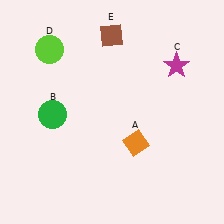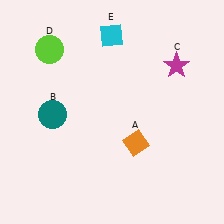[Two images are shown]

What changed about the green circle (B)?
In Image 1, B is green. In Image 2, it changed to teal.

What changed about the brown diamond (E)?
In Image 1, E is brown. In Image 2, it changed to cyan.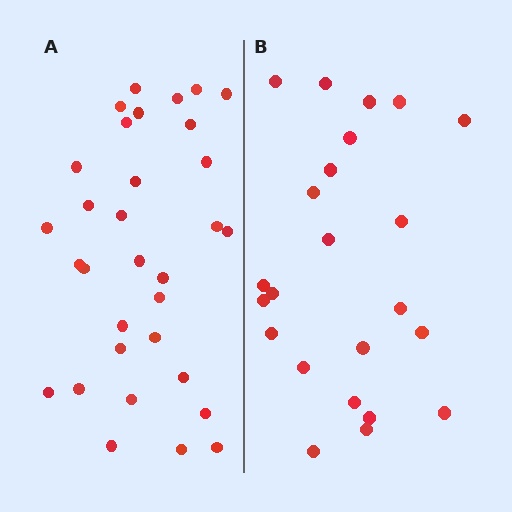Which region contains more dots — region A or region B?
Region A (the left region) has more dots.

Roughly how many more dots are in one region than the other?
Region A has roughly 8 or so more dots than region B.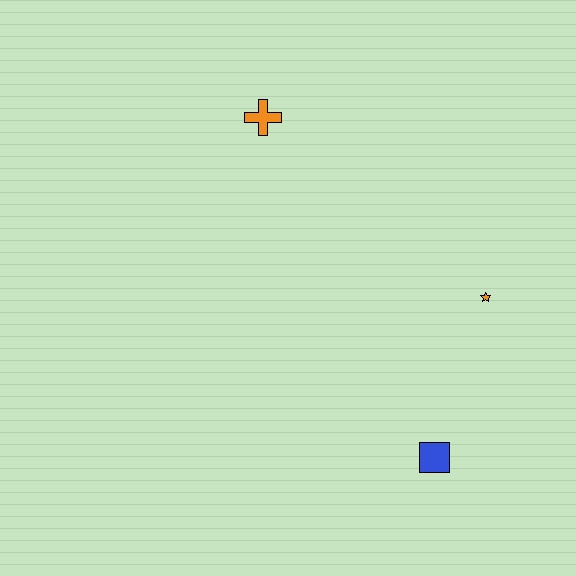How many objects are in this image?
There are 3 objects.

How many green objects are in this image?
There are no green objects.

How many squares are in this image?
There is 1 square.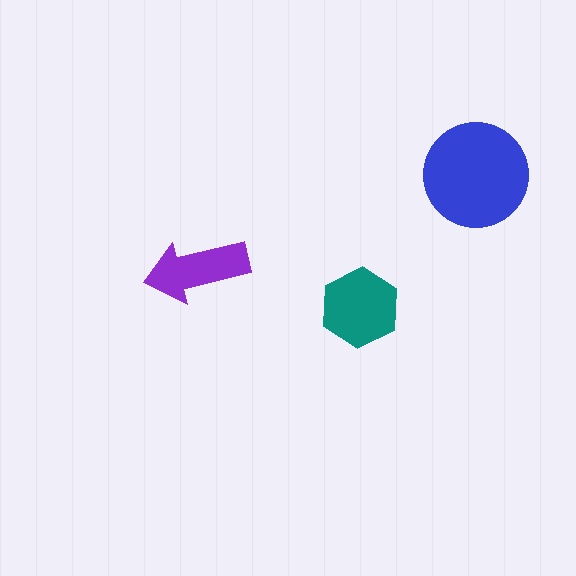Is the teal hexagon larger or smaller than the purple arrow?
Larger.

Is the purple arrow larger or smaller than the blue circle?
Smaller.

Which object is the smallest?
The purple arrow.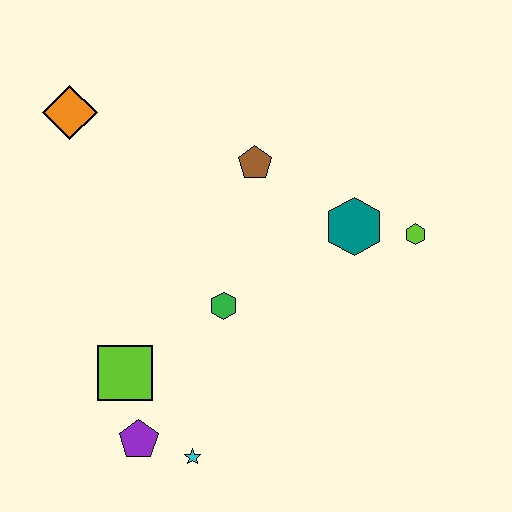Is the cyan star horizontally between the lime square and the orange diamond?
No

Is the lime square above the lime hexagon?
No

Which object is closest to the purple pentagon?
The cyan star is closest to the purple pentagon.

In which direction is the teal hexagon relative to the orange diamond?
The teal hexagon is to the right of the orange diamond.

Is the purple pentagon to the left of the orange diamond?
No